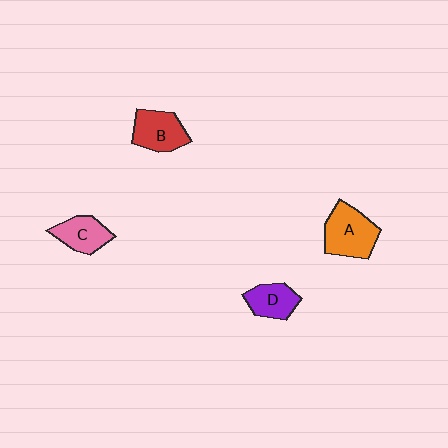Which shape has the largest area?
Shape A (orange).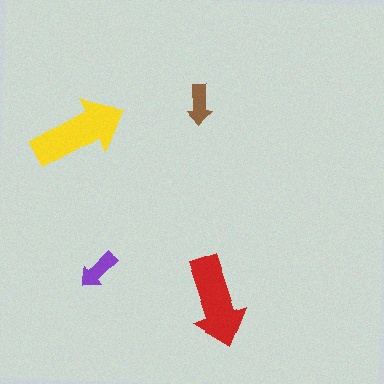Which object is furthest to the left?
The yellow arrow is leftmost.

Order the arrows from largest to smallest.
the yellow one, the red one, the purple one, the brown one.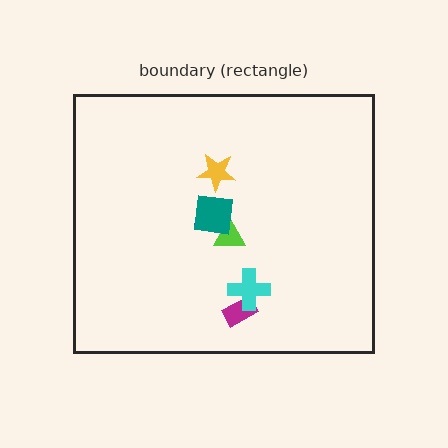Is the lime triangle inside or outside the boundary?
Inside.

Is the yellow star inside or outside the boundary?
Inside.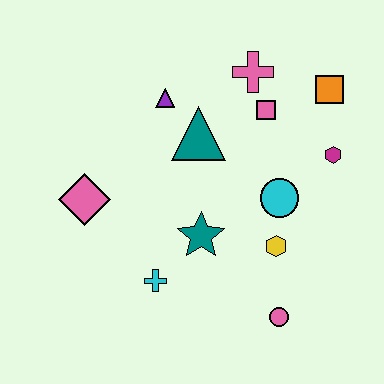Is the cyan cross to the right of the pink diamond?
Yes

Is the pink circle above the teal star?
No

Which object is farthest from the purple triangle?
The pink circle is farthest from the purple triangle.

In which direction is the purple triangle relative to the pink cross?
The purple triangle is to the left of the pink cross.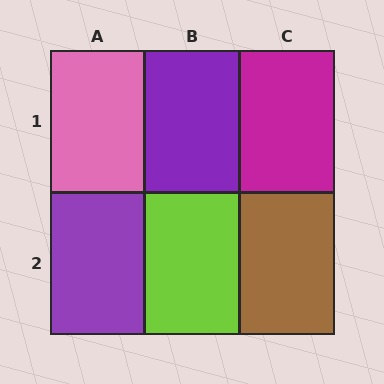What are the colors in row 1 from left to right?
Pink, purple, magenta.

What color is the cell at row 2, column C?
Brown.